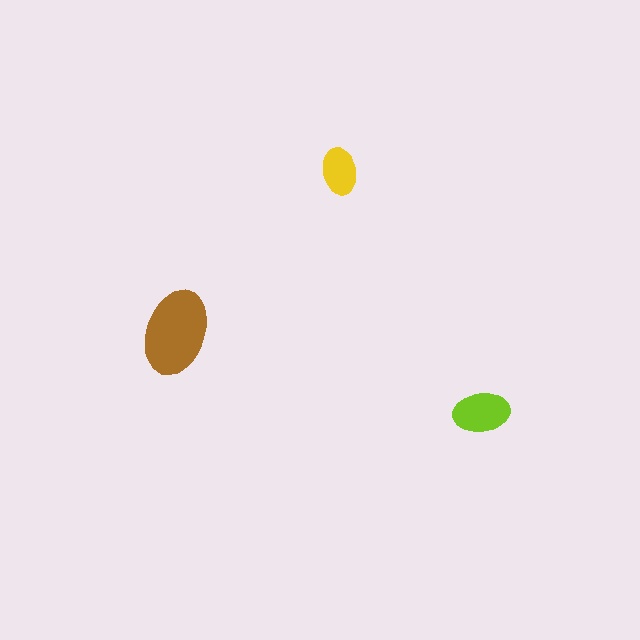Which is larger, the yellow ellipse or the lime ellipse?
The lime one.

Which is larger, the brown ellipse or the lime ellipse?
The brown one.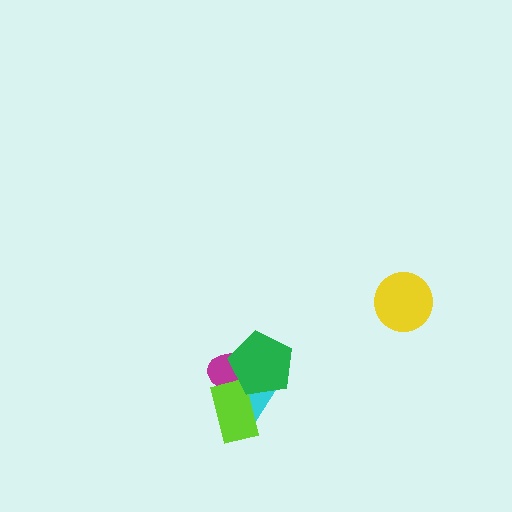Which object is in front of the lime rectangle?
The green pentagon is in front of the lime rectangle.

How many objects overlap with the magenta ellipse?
3 objects overlap with the magenta ellipse.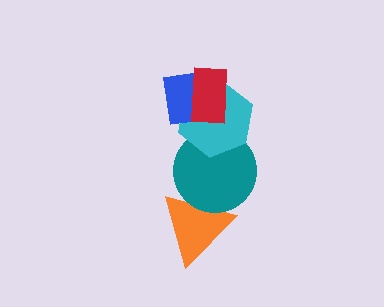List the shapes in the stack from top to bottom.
From top to bottom: the red rectangle, the blue square, the cyan hexagon, the teal circle, the orange triangle.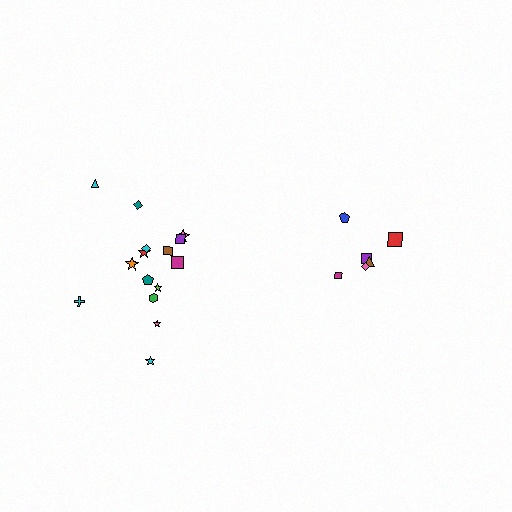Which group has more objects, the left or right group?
The left group.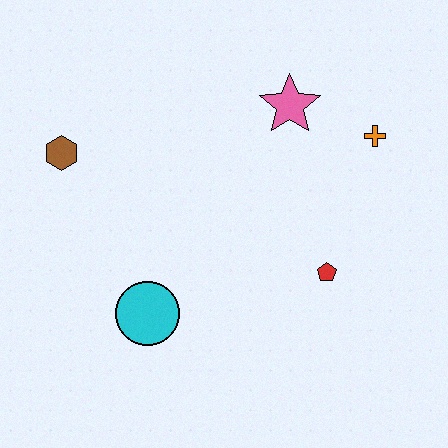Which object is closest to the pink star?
The orange cross is closest to the pink star.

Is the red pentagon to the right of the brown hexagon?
Yes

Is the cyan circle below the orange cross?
Yes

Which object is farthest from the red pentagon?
The brown hexagon is farthest from the red pentagon.